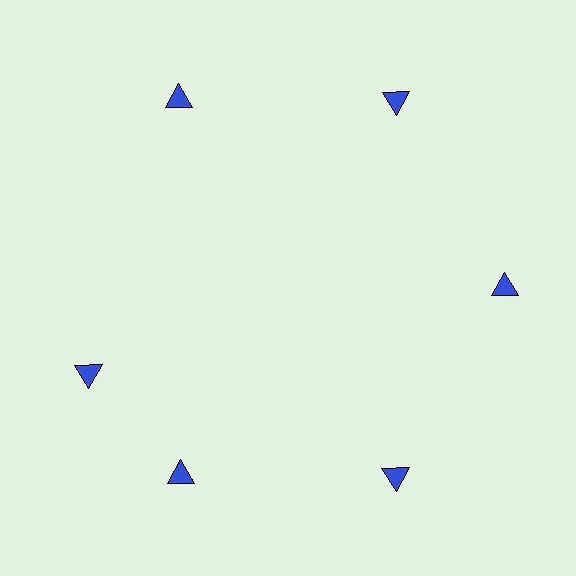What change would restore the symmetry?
The symmetry would be restored by rotating it back into even spacing with its neighbors so that all 6 triangles sit at equal angles and equal distance from the center.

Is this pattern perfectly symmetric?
No. The 6 blue triangles are arranged in a ring, but one element near the 9 o'clock position is rotated out of alignment along the ring, breaking the 6-fold rotational symmetry.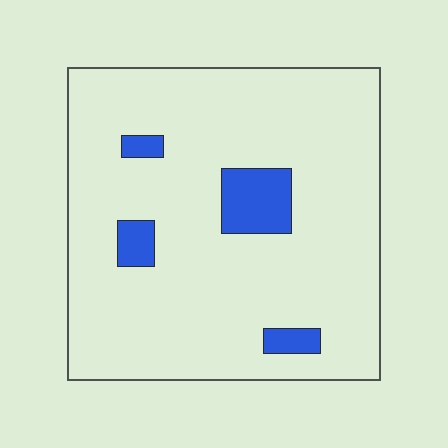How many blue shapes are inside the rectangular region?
4.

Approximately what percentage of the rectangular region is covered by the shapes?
Approximately 10%.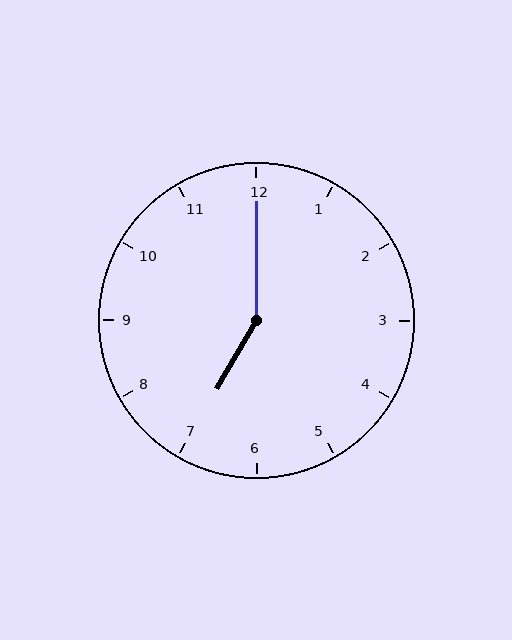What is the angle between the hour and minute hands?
Approximately 150 degrees.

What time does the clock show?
7:00.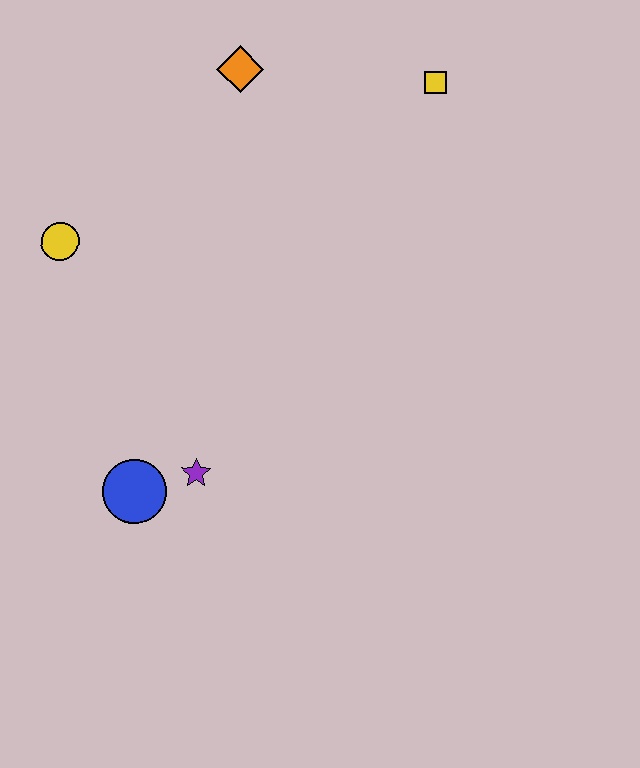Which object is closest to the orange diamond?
The yellow square is closest to the orange diamond.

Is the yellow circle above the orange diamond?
No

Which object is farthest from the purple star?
The yellow square is farthest from the purple star.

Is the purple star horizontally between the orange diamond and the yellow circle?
Yes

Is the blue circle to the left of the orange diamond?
Yes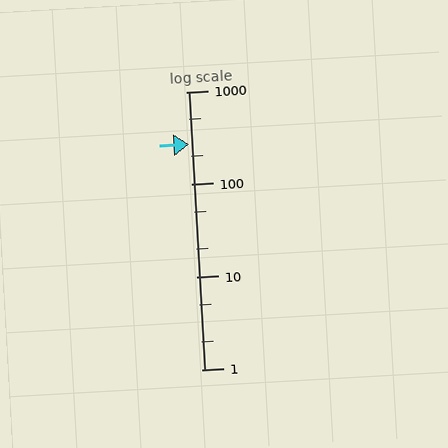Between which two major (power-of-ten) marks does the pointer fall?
The pointer is between 100 and 1000.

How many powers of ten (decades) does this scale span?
The scale spans 3 decades, from 1 to 1000.